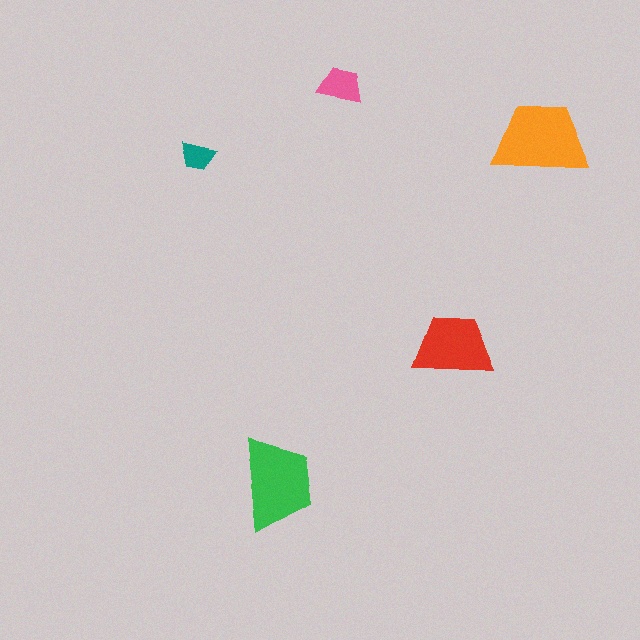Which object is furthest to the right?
The orange trapezoid is rightmost.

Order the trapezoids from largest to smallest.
the orange one, the green one, the red one, the pink one, the teal one.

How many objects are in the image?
There are 5 objects in the image.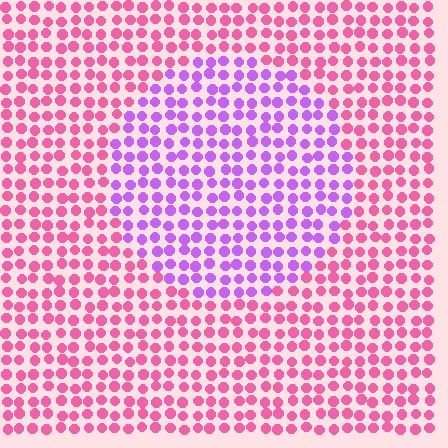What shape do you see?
I see a circle.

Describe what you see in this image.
The image is filled with small pink elements in a uniform arrangement. A circle-shaped region is visible where the elements are tinted to a slightly different hue, forming a subtle color boundary.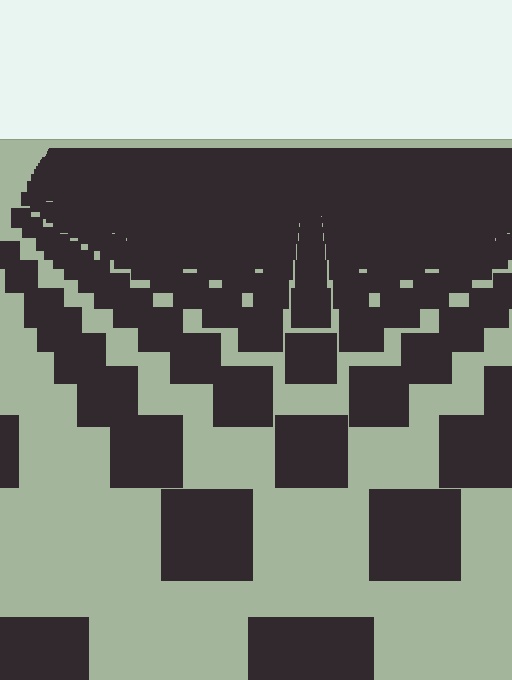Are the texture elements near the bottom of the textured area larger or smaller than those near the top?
Larger. Near the bottom, elements are closer to the viewer and appear at a bigger on-screen size.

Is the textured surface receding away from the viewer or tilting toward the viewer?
The surface is receding away from the viewer. Texture elements get smaller and denser toward the top.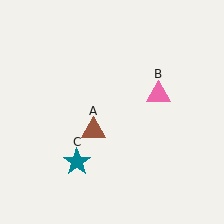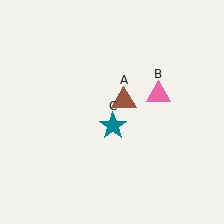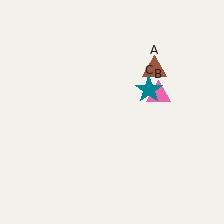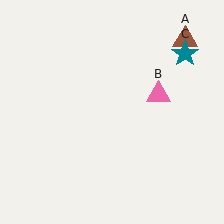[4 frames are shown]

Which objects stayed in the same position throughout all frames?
Pink triangle (object B) remained stationary.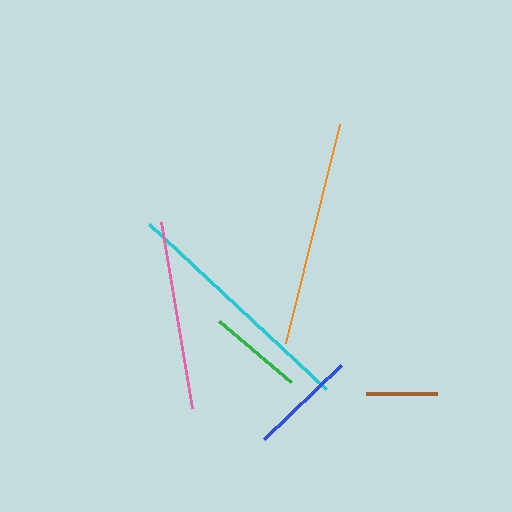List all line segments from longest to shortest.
From longest to shortest: cyan, orange, pink, blue, green, brown.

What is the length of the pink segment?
The pink segment is approximately 189 pixels long.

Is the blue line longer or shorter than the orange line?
The orange line is longer than the blue line.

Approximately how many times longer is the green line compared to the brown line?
The green line is approximately 1.3 times the length of the brown line.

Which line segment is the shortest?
The brown line is the shortest at approximately 71 pixels.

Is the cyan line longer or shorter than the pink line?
The cyan line is longer than the pink line.